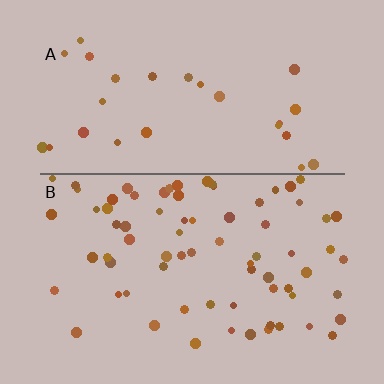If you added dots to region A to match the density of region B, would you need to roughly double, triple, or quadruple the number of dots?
Approximately triple.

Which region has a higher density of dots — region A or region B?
B (the bottom).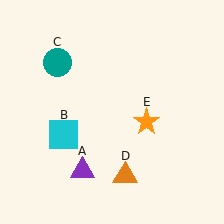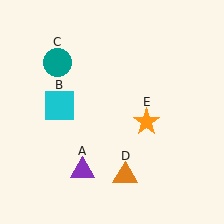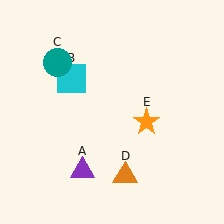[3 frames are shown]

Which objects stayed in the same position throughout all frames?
Purple triangle (object A) and teal circle (object C) and orange triangle (object D) and orange star (object E) remained stationary.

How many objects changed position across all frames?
1 object changed position: cyan square (object B).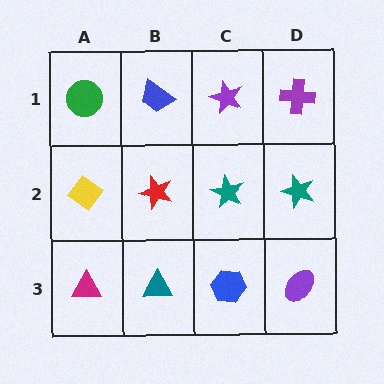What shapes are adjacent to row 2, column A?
A green circle (row 1, column A), a magenta triangle (row 3, column A), a red star (row 2, column B).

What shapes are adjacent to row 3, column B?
A red star (row 2, column B), a magenta triangle (row 3, column A), a blue hexagon (row 3, column C).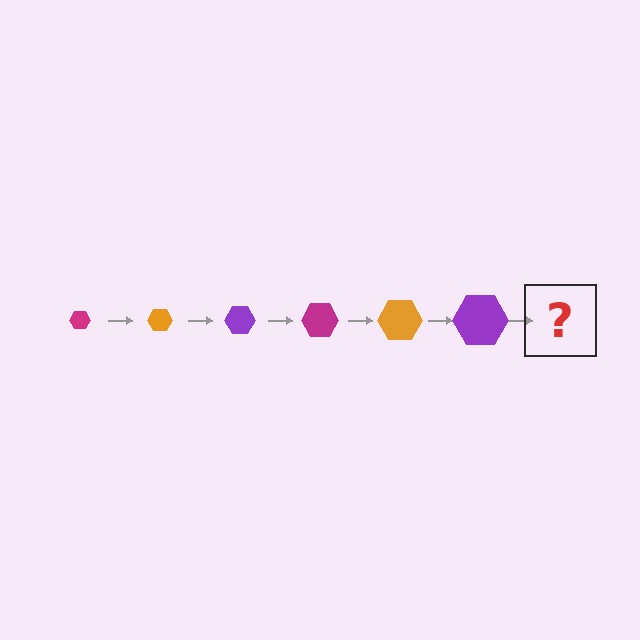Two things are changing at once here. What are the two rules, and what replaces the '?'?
The two rules are that the hexagon grows larger each step and the color cycles through magenta, orange, and purple. The '?' should be a magenta hexagon, larger than the previous one.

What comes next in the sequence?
The next element should be a magenta hexagon, larger than the previous one.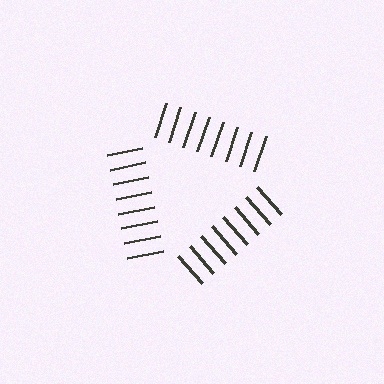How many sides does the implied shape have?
3 sides — the line-ends trace a triangle.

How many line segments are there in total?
24 — 8 along each of the 3 edges.